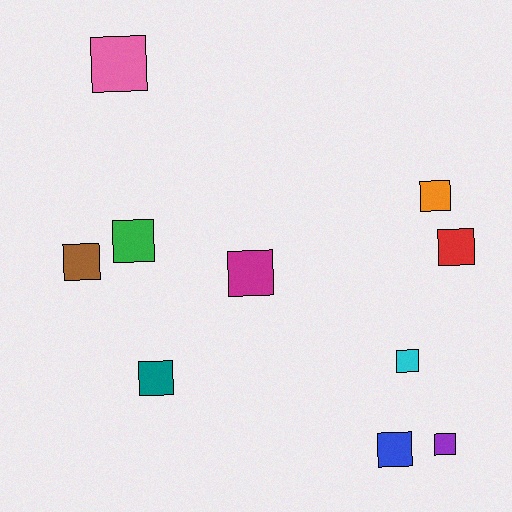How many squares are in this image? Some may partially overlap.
There are 10 squares.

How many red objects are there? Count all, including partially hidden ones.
There is 1 red object.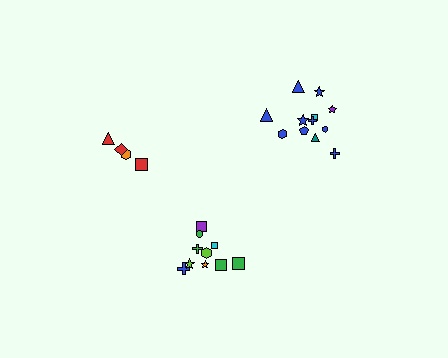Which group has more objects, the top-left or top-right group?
The top-right group.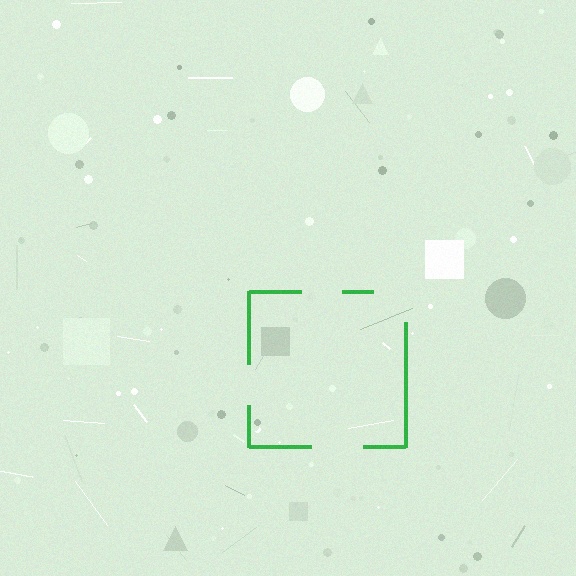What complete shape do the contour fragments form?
The contour fragments form a square.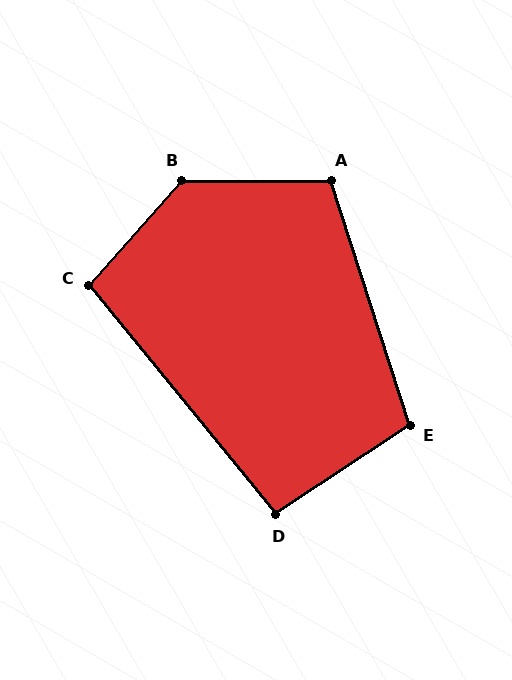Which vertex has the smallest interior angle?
D, at approximately 95 degrees.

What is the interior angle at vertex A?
Approximately 108 degrees (obtuse).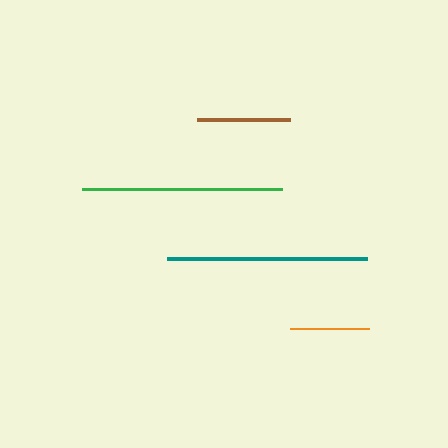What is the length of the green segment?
The green segment is approximately 201 pixels long.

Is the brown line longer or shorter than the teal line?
The teal line is longer than the brown line.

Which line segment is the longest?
The green line is the longest at approximately 201 pixels.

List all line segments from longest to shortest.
From longest to shortest: green, teal, brown, orange.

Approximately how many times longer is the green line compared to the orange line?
The green line is approximately 2.6 times the length of the orange line.